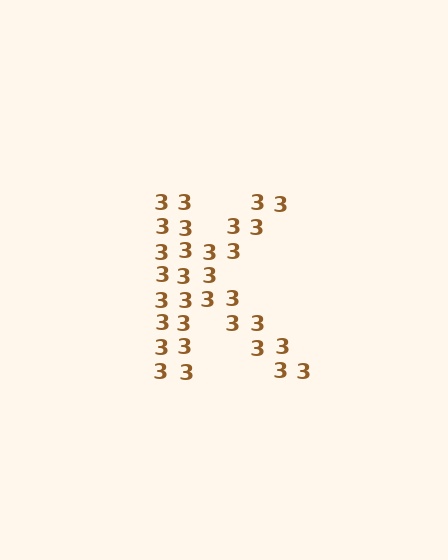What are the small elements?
The small elements are digit 3's.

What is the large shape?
The large shape is the letter K.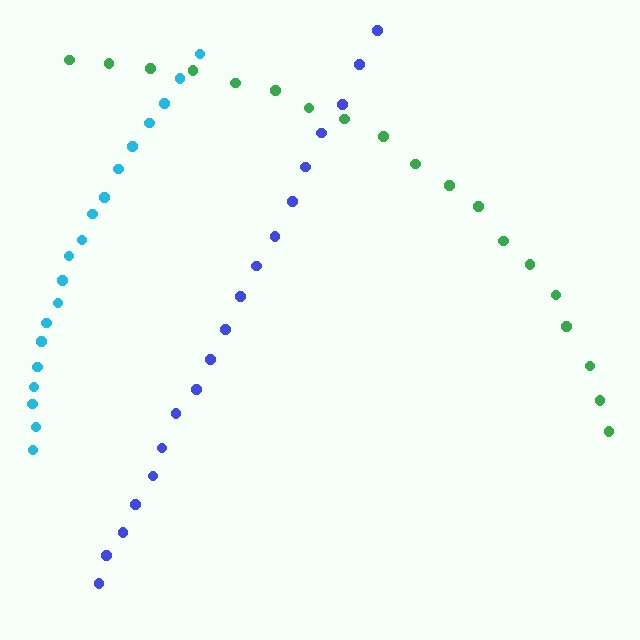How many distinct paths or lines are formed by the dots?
There are 3 distinct paths.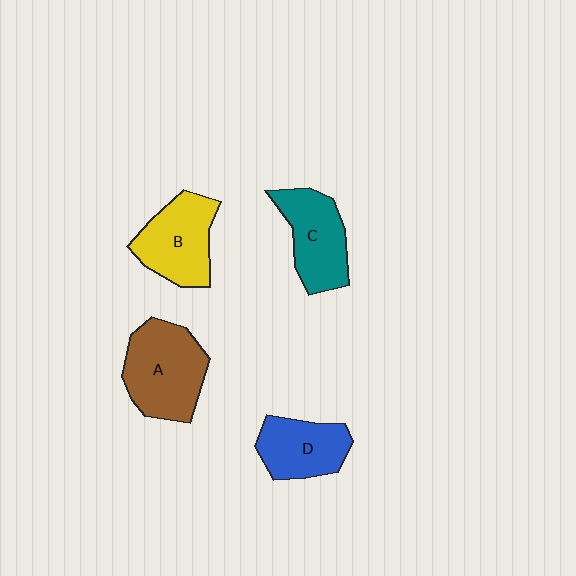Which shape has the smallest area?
Shape D (blue).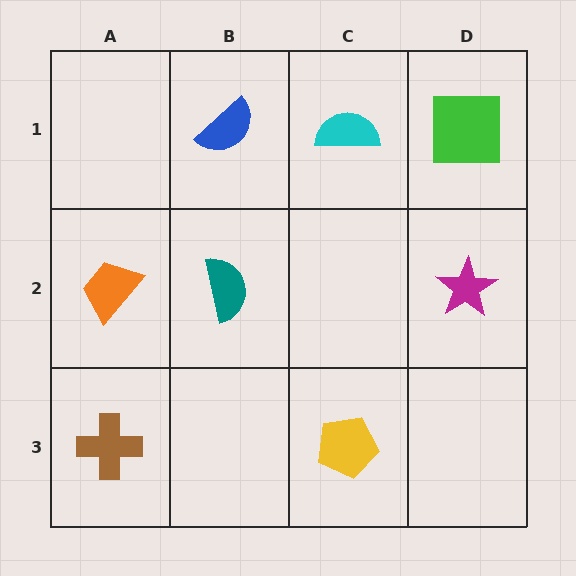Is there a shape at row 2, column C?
No, that cell is empty.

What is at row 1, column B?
A blue semicircle.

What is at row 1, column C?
A cyan semicircle.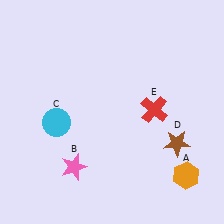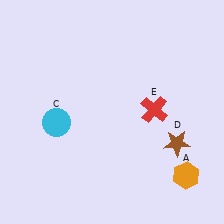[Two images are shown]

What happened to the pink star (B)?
The pink star (B) was removed in Image 2. It was in the bottom-left area of Image 1.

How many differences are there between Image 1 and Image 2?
There is 1 difference between the two images.